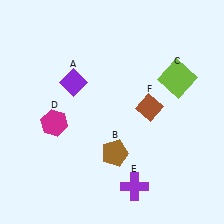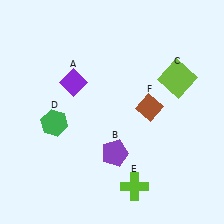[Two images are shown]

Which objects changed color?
B changed from brown to purple. D changed from magenta to green. E changed from purple to lime.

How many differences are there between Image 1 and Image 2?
There are 3 differences between the two images.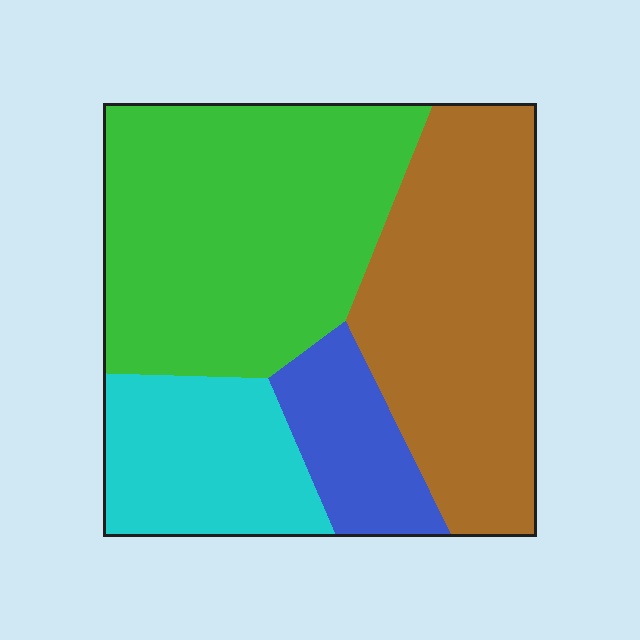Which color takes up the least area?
Blue, at roughly 10%.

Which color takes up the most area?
Green, at roughly 40%.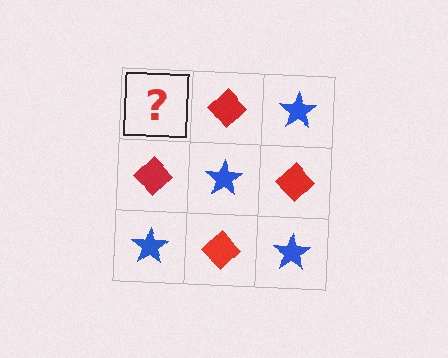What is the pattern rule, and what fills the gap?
The rule is that it alternates blue star and red diamond in a checkerboard pattern. The gap should be filled with a blue star.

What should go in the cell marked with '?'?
The missing cell should contain a blue star.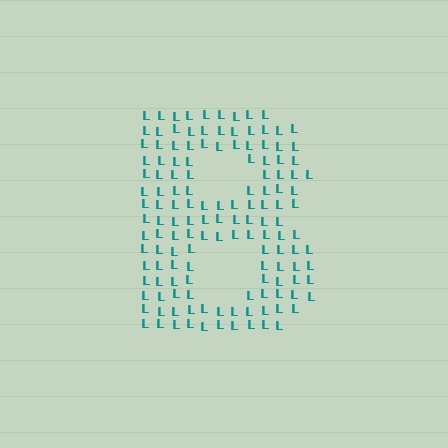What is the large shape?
The large shape is the letter B.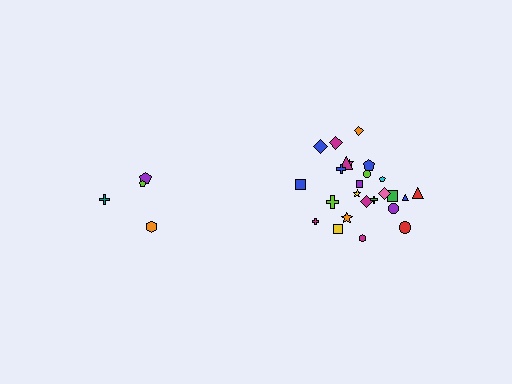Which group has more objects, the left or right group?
The right group.